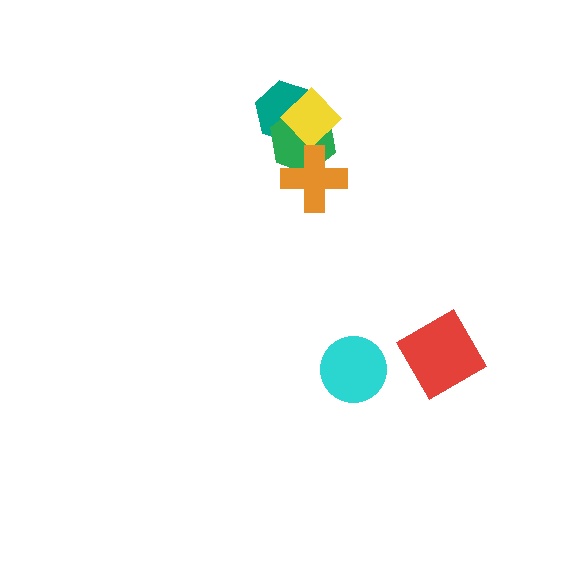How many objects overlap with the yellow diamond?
2 objects overlap with the yellow diamond.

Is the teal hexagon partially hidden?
Yes, it is partially covered by another shape.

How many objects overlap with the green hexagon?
3 objects overlap with the green hexagon.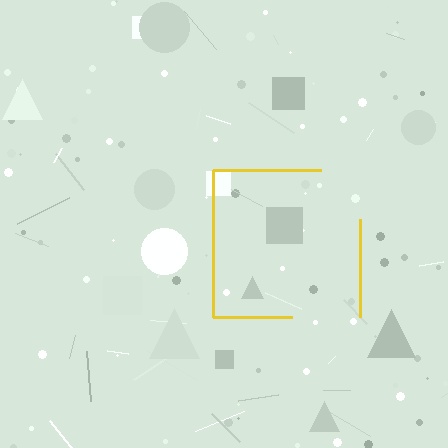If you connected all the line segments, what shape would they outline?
They would outline a square.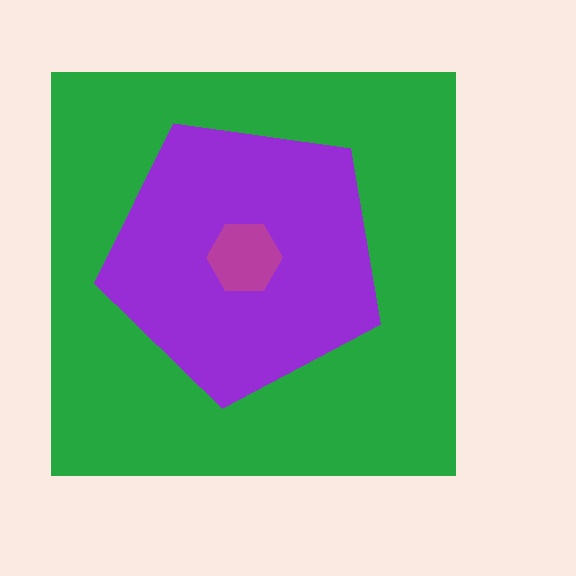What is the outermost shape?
The green square.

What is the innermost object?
The magenta hexagon.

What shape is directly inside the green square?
The purple pentagon.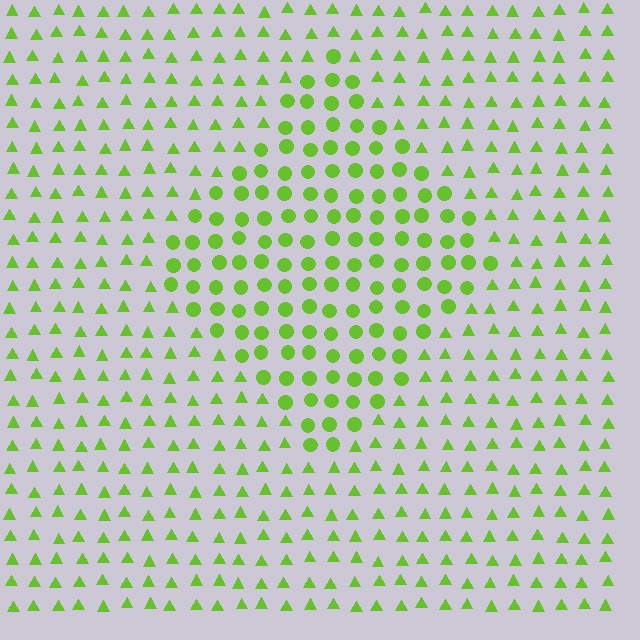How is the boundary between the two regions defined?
The boundary is defined by a change in element shape: circles inside vs. triangles outside. All elements share the same color and spacing.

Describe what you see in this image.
The image is filled with small lime elements arranged in a uniform grid. A diamond-shaped region contains circles, while the surrounding area contains triangles. The boundary is defined purely by the change in element shape.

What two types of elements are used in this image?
The image uses circles inside the diamond region and triangles outside it.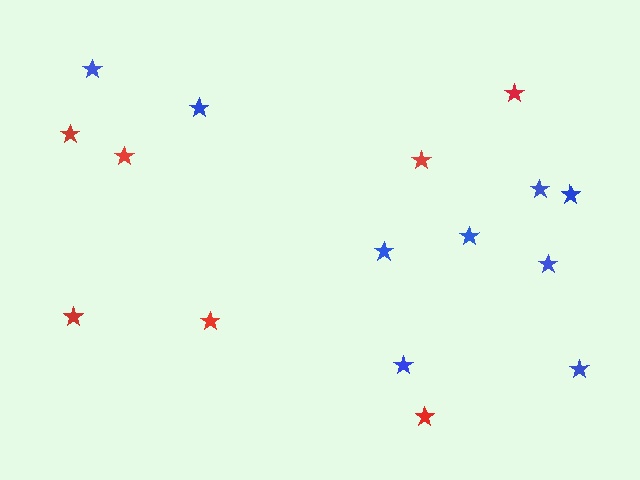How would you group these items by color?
There are 2 groups: one group of red stars (7) and one group of blue stars (9).